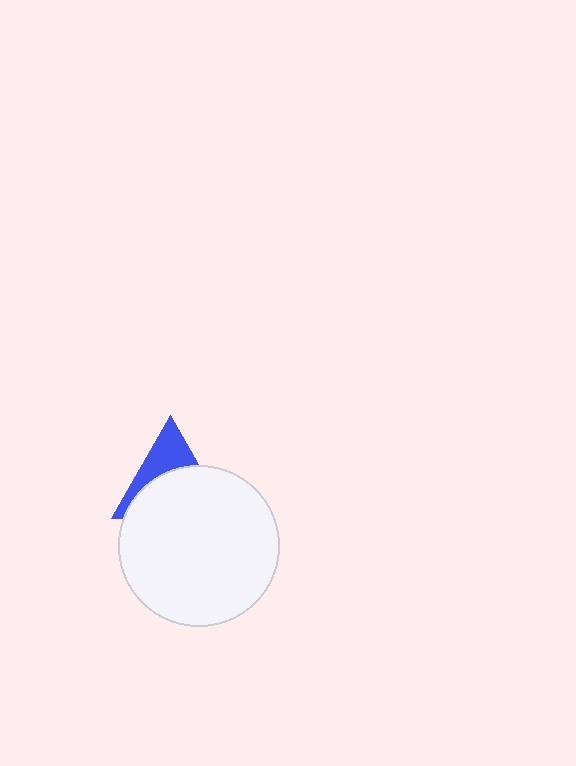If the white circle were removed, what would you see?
You would see the complete blue triangle.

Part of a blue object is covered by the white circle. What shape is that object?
It is a triangle.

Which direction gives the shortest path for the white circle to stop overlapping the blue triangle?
Moving down gives the shortest separation.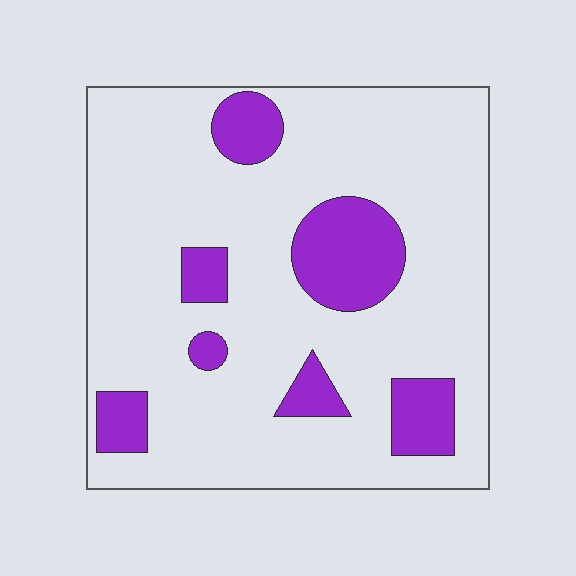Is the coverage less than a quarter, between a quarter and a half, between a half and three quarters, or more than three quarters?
Less than a quarter.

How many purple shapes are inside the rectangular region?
7.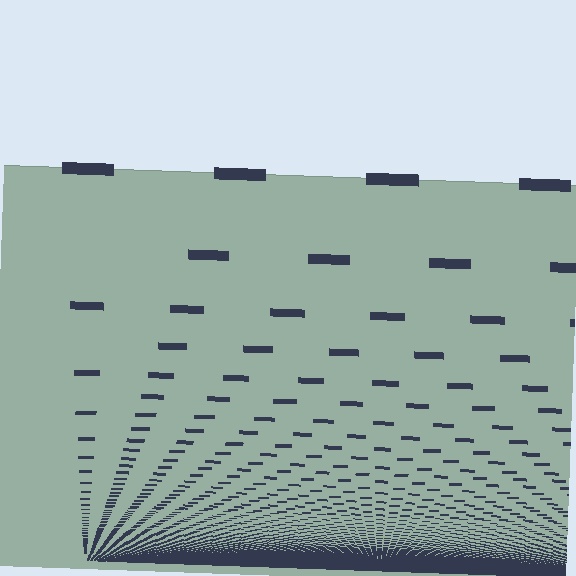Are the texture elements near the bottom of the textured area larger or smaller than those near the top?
Smaller. The gradient is inverted — elements near the bottom are smaller and denser.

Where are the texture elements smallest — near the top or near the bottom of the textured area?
Near the bottom.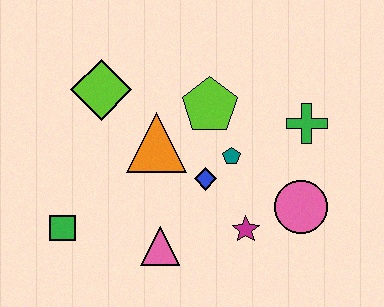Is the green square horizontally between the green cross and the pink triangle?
No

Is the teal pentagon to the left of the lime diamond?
No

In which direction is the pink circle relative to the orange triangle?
The pink circle is to the right of the orange triangle.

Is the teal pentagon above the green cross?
No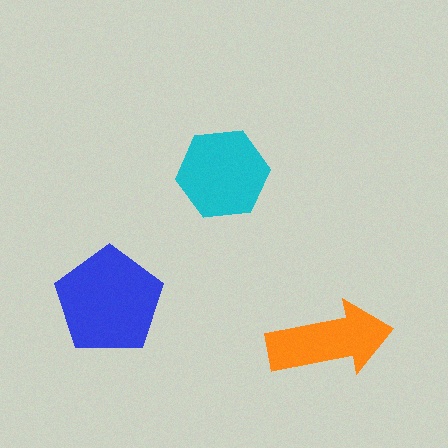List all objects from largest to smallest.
The blue pentagon, the cyan hexagon, the orange arrow.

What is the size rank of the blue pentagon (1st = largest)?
1st.